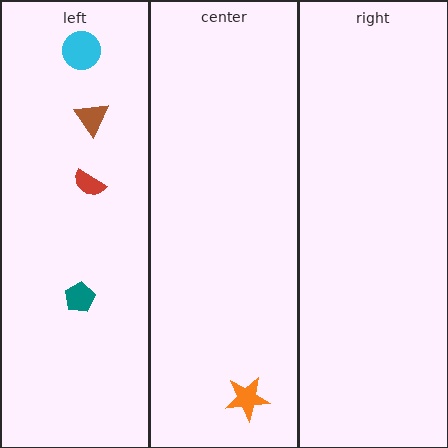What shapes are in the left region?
The red semicircle, the teal pentagon, the brown triangle, the cyan circle.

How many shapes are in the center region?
1.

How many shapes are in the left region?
4.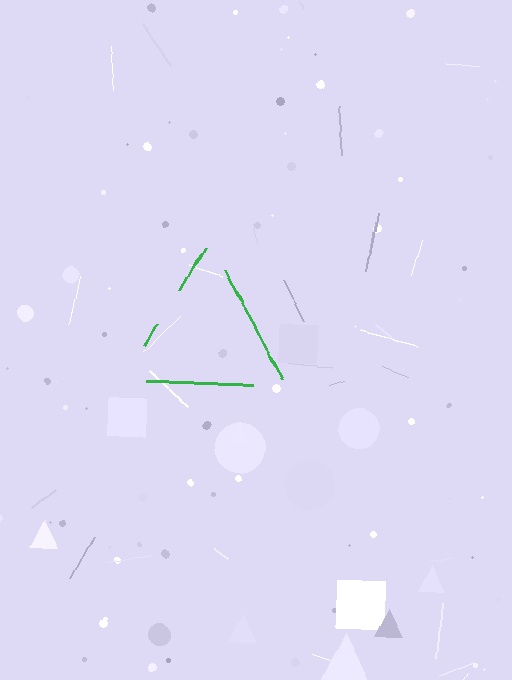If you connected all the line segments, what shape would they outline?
They would outline a triangle.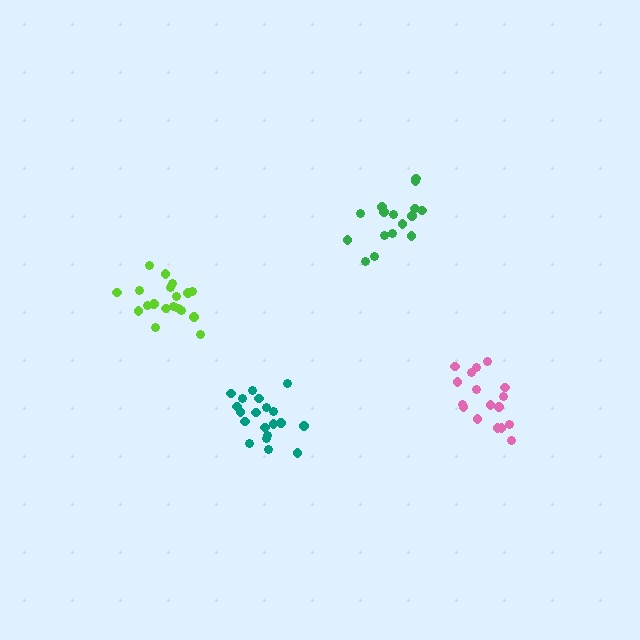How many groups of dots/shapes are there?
There are 4 groups.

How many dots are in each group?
Group 1: 19 dots, Group 2: 20 dots, Group 3: 17 dots, Group 4: 16 dots (72 total).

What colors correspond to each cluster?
The clusters are colored: lime, teal, pink, green.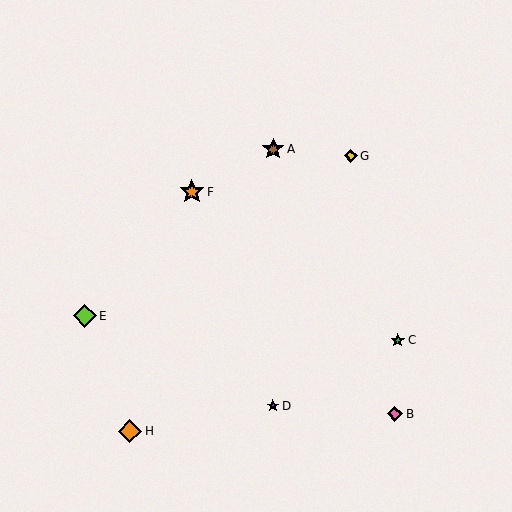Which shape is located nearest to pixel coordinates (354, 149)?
The yellow diamond (labeled G) at (351, 156) is nearest to that location.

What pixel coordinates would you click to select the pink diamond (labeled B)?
Click at (395, 414) to select the pink diamond B.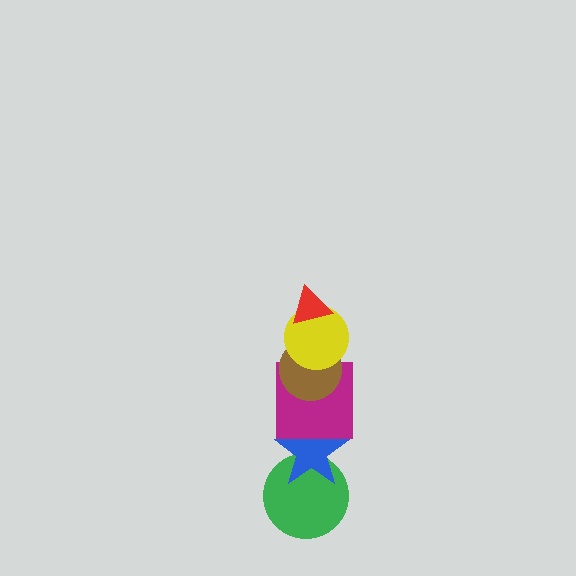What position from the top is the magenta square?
The magenta square is 4th from the top.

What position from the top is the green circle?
The green circle is 6th from the top.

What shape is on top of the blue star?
The magenta square is on top of the blue star.